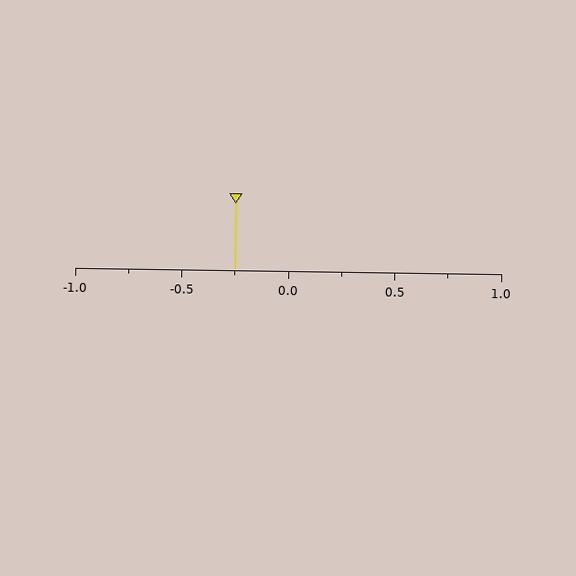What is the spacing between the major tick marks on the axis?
The major ticks are spaced 0.5 apart.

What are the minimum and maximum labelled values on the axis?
The axis runs from -1.0 to 1.0.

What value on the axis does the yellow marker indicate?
The marker indicates approximately -0.25.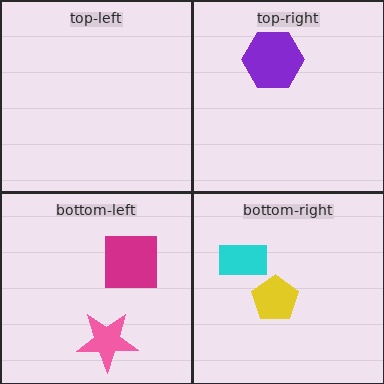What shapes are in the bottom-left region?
The pink star, the magenta square.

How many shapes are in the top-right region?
1.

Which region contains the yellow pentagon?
The bottom-right region.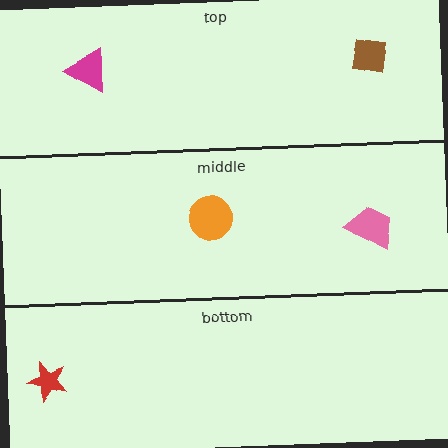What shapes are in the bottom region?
The red star.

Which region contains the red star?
The bottom region.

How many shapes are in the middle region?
2.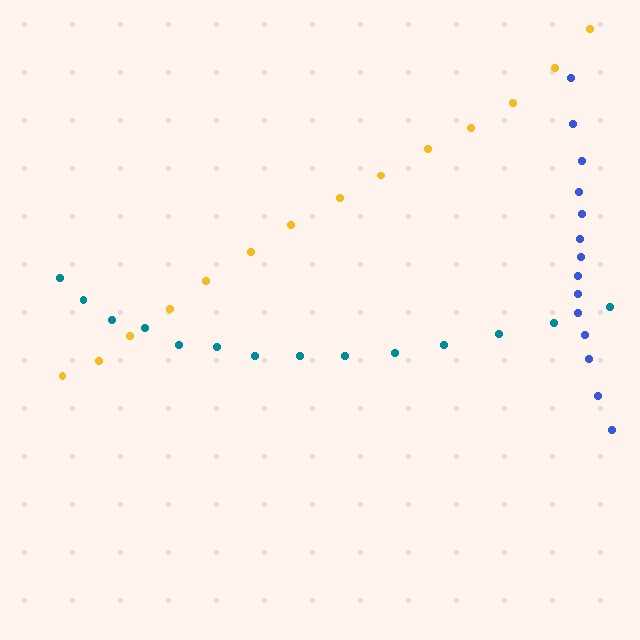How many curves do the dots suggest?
There are 3 distinct paths.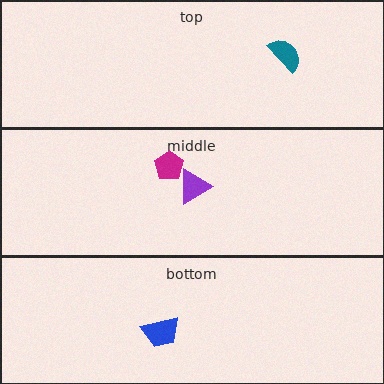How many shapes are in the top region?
1.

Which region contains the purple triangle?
The middle region.